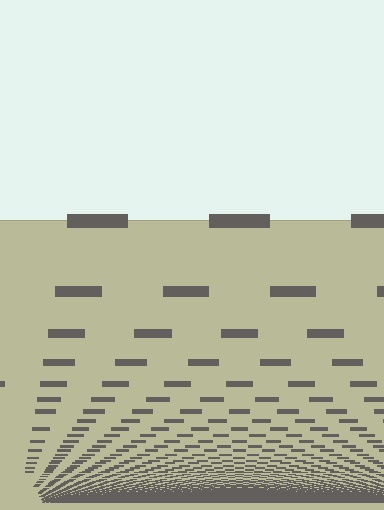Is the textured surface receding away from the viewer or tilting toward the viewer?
The surface appears to tilt toward the viewer. Texture elements get larger and sparser toward the top.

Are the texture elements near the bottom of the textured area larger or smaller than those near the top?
Smaller. The gradient is inverted — elements near the bottom are smaller and denser.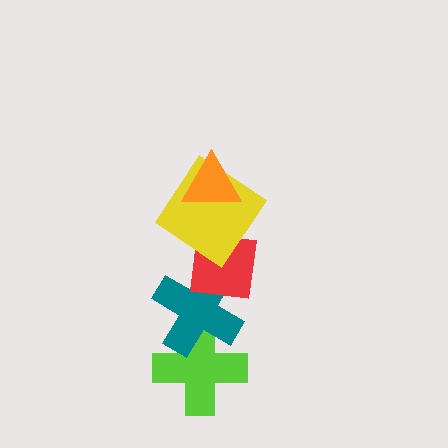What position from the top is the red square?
The red square is 3rd from the top.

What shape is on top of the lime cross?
The teal cross is on top of the lime cross.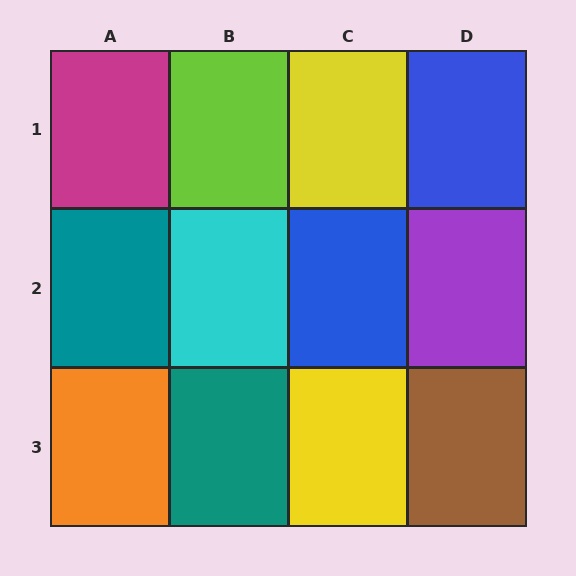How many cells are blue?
2 cells are blue.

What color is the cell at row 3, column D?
Brown.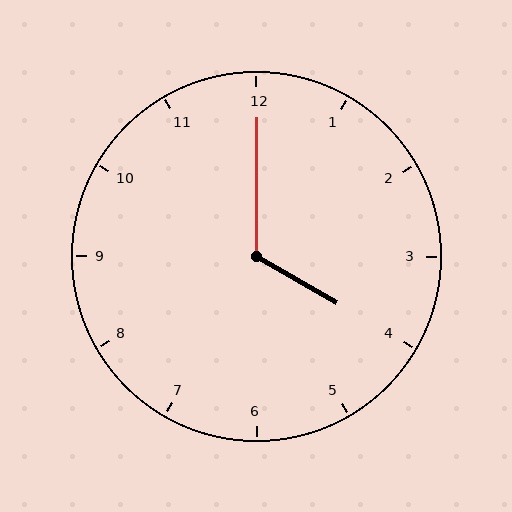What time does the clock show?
4:00.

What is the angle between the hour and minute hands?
Approximately 120 degrees.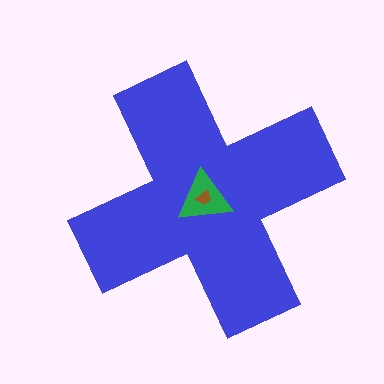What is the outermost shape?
The blue cross.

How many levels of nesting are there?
3.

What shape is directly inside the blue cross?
The green triangle.